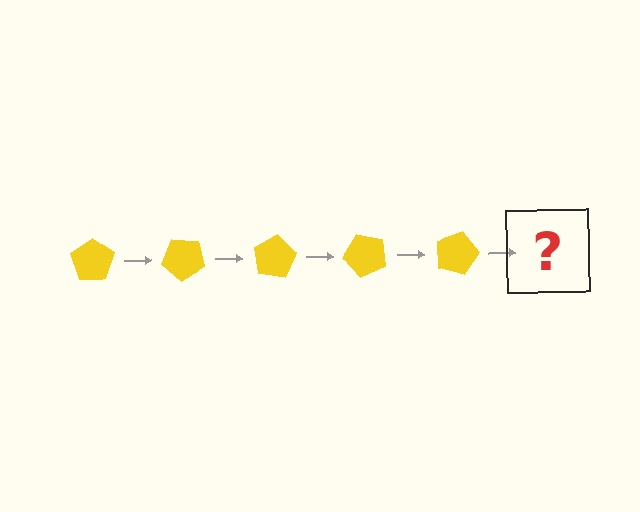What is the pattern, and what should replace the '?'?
The pattern is that the pentagon rotates 40 degrees each step. The '?' should be a yellow pentagon rotated 200 degrees.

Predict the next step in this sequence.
The next step is a yellow pentagon rotated 200 degrees.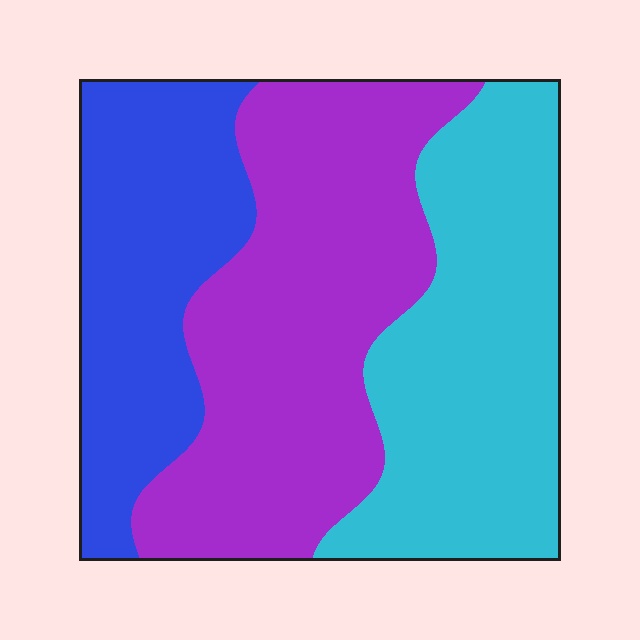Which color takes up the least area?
Blue, at roughly 25%.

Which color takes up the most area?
Purple, at roughly 40%.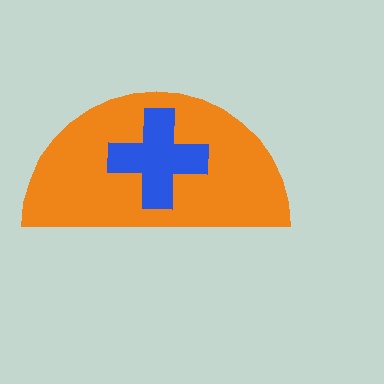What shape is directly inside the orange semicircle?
The blue cross.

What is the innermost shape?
The blue cross.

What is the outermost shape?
The orange semicircle.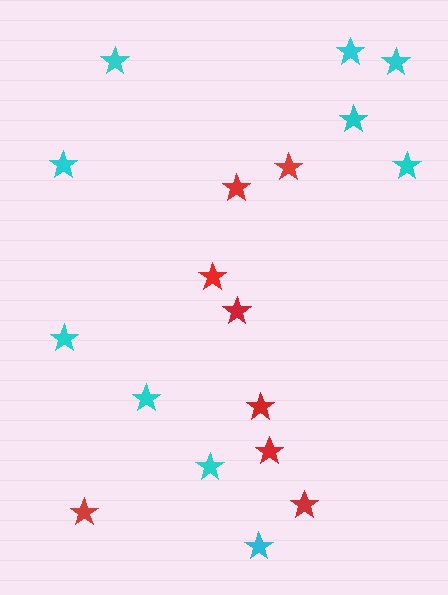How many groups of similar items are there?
There are 2 groups: one group of red stars (8) and one group of cyan stars (10).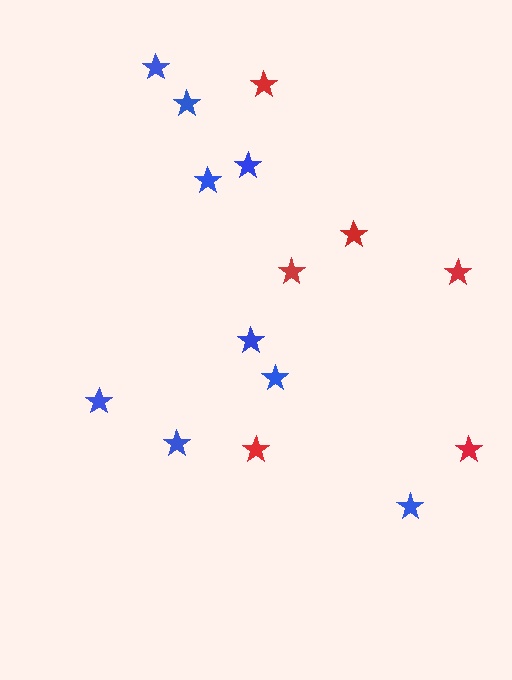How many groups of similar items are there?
There are 2 groups: one group of blue stars (9) and one group of red stars (6).